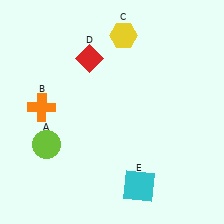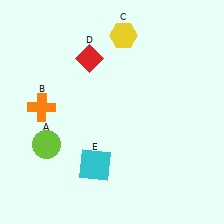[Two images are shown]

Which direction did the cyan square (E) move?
The cyan square (E) moved left.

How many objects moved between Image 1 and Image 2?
1 object moved between the two images.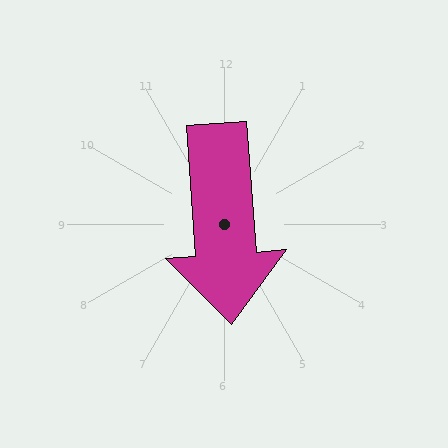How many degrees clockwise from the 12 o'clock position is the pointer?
Approximately 176 degrees.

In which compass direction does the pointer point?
South.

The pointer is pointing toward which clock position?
Roughly 6 o'clock.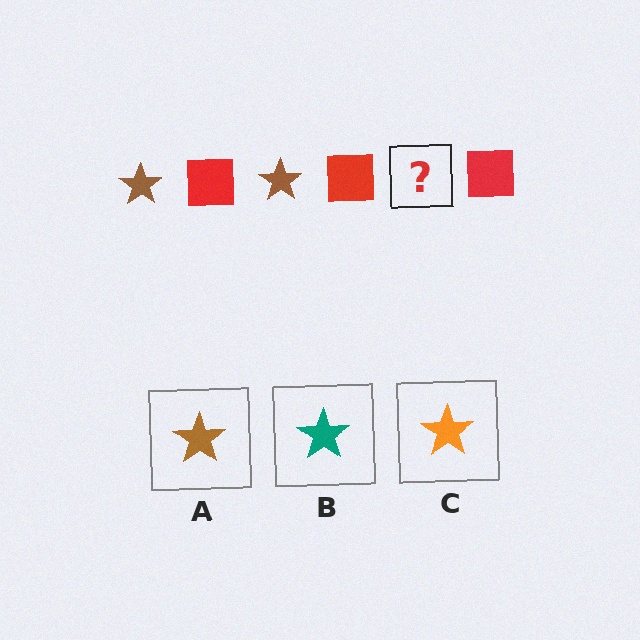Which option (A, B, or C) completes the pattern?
A.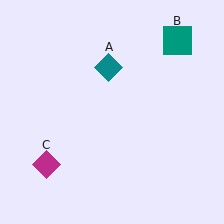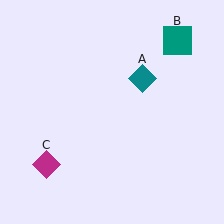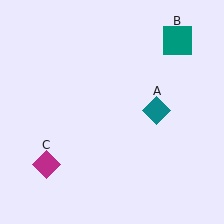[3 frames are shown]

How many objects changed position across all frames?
1 object changed position: teal diamond (object A).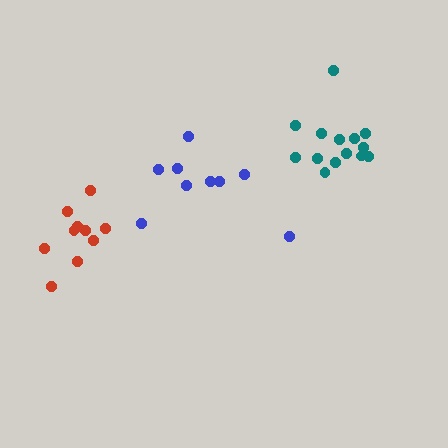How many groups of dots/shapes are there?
There are 3 groups.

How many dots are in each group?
Group 1: 10 dots, Group 2: 14 dots, Group 3: 9 dots (33 total).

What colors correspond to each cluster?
The clusters are colored: red, teal, blue.